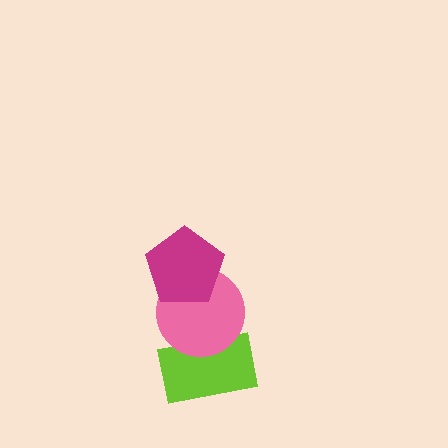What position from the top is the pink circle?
The pink circle is 2nd from the top.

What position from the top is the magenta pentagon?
The magenta pentagon is 1st from the top.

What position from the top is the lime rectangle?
The lime rectangle is 3rd from the top.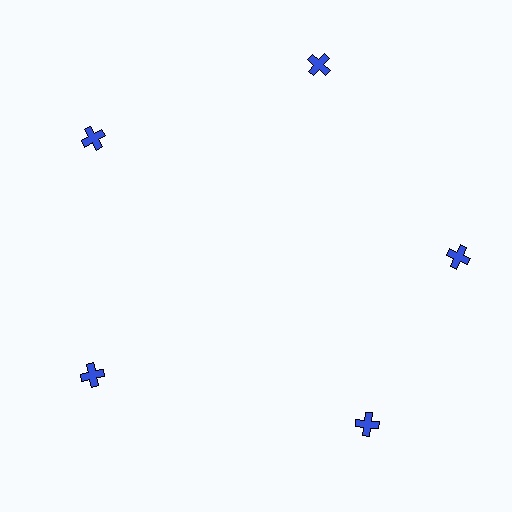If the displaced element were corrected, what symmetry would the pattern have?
It would have 5-fold rotational symmetry — the pattern would map onto itself every 72 degrees.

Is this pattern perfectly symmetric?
No. The 5 blue crosses are arranged in a ring, but one element near the 5 o'clock position is rotated out of alignment along the ring, breaking the 5-fold rotational symmetry.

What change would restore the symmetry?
The symmetry would be restored by rotating it back into even spacing with its neighbors so that all 5 crosses sit at equal angles and equal distance from the center.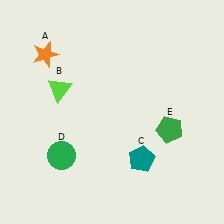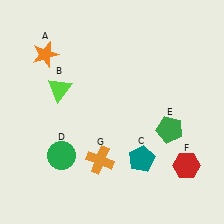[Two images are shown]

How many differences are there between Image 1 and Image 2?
There are 2 differences between the two images.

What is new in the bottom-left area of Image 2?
An orange cross (G) was added in the bottom-left area of Image 2.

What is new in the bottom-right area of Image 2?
A red hexagon (F) was added in the bottom-right area of Image 2.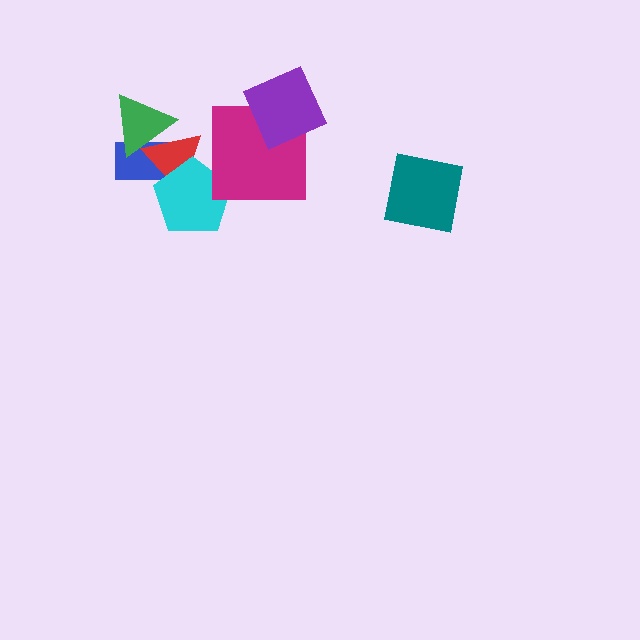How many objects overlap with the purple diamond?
1 object overlaps with the purple diamond.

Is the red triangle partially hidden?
Yes, it is partially covered by another shape.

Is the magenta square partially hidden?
Yes, it is partially covered by another shape.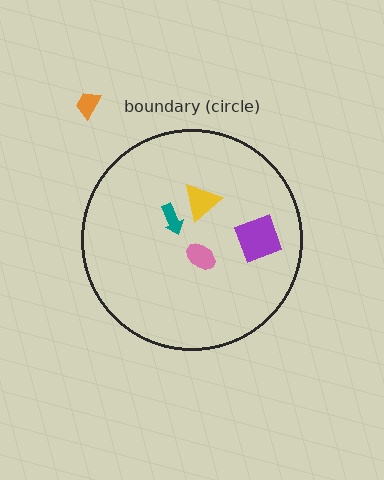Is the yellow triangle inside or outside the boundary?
Inside.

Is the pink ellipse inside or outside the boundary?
Inside.